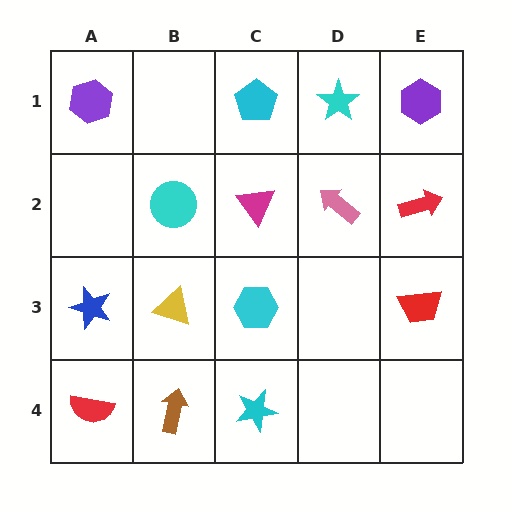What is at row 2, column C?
A magenta triangle.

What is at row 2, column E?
A red arrow.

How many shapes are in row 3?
4 shapes.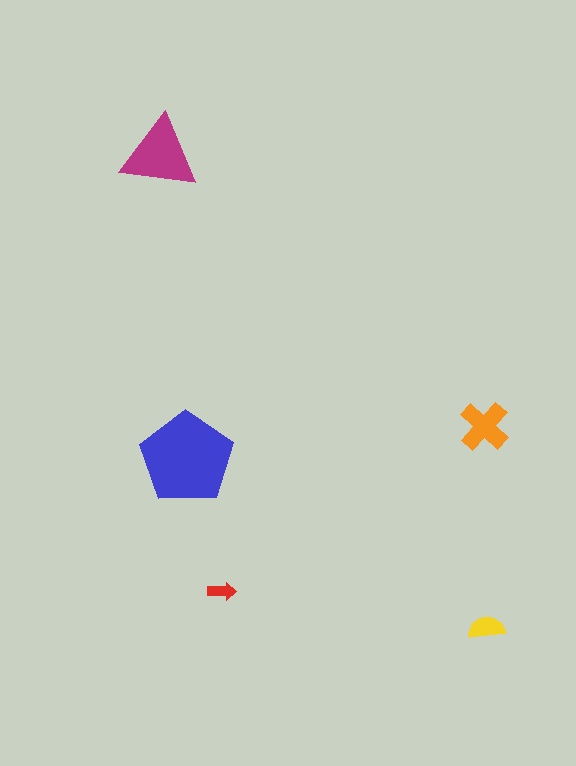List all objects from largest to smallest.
The blue pentagon, the magenta triangle, the orange cross, the yellow semicircle, the red arrow.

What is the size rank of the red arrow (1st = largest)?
5th.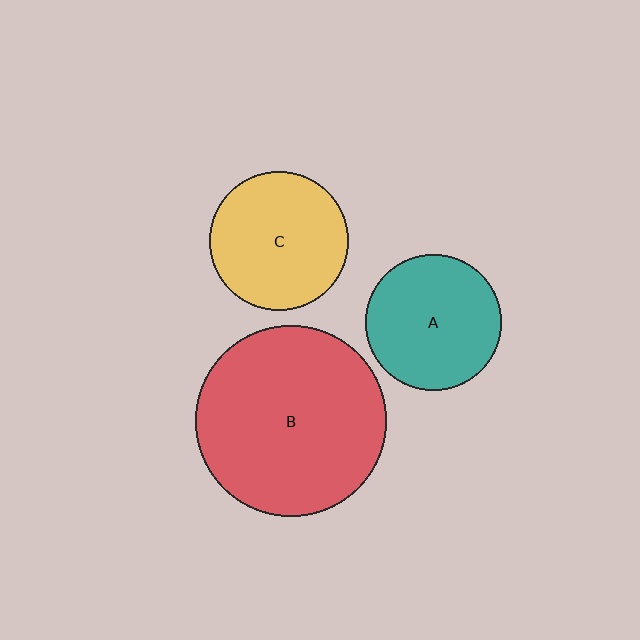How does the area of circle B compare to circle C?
Approximately 1.9 times.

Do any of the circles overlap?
No, none of the circles overlap.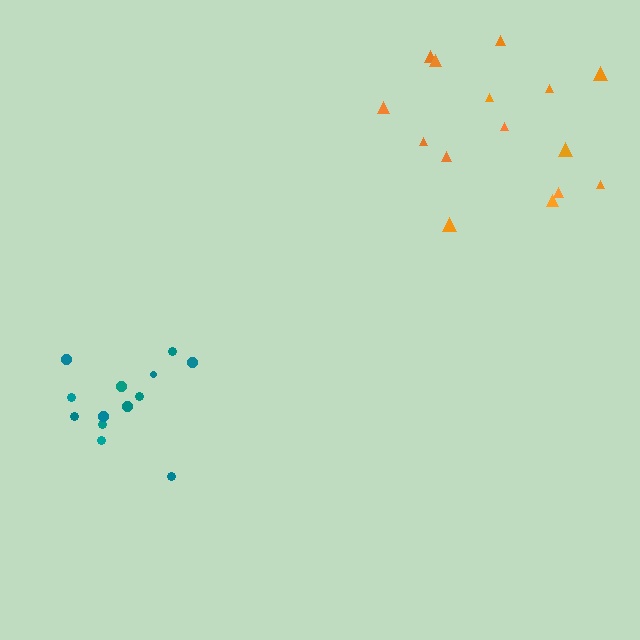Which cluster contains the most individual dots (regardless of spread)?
Orange (15).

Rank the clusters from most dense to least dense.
teal, orange.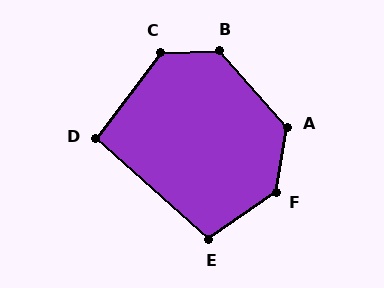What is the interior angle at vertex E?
Approximately 103 degrees (obtuse).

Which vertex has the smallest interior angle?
D, at approximately 95 degrees.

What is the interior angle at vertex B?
Approximately 130 degrees (obtuse).